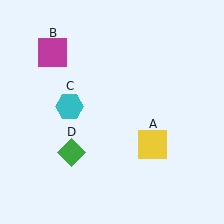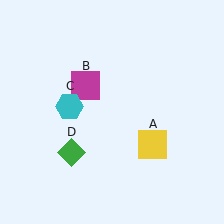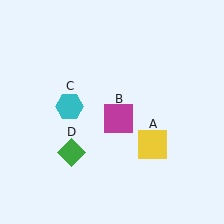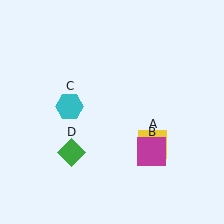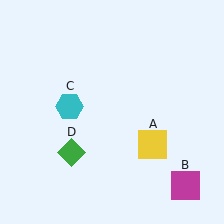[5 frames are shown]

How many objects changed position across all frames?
1 object changed position: magenta square (object B).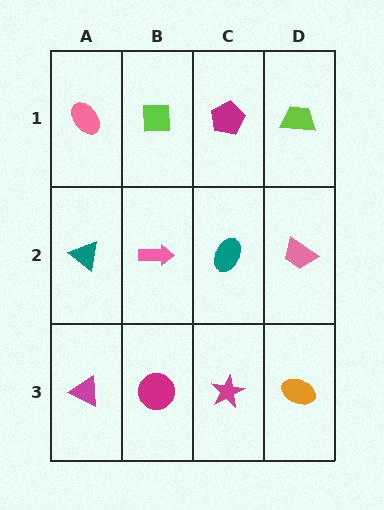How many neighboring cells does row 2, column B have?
4.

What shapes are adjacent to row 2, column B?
A lime square (row 1, column B), a magenta circle (row 3, column B), a teal triangle (row 2, column A), a teal ellipse (row 2, column C).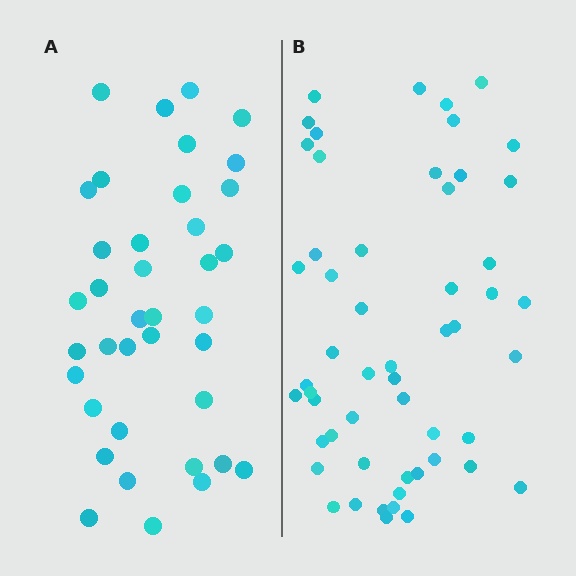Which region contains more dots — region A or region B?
Region B (the right region) has more dots.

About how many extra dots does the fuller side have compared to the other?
Region B has approximately 15 more dots than region A.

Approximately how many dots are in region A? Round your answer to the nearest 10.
About 40 dots. (The exact count is 38, which rounds to 40.)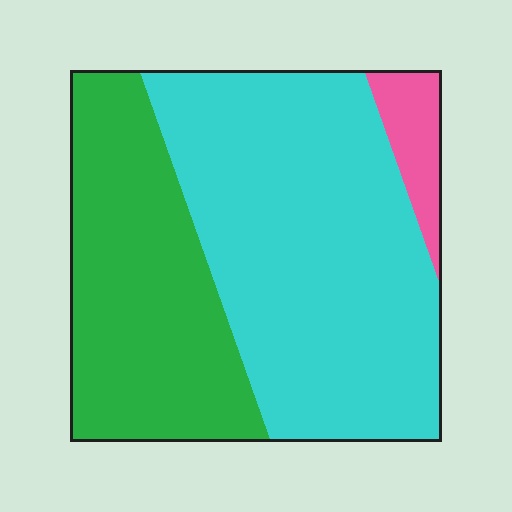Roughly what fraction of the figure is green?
Green takes up about three eighths (3/8) of the figure.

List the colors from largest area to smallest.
From largest to smallest: cyan, green, pink.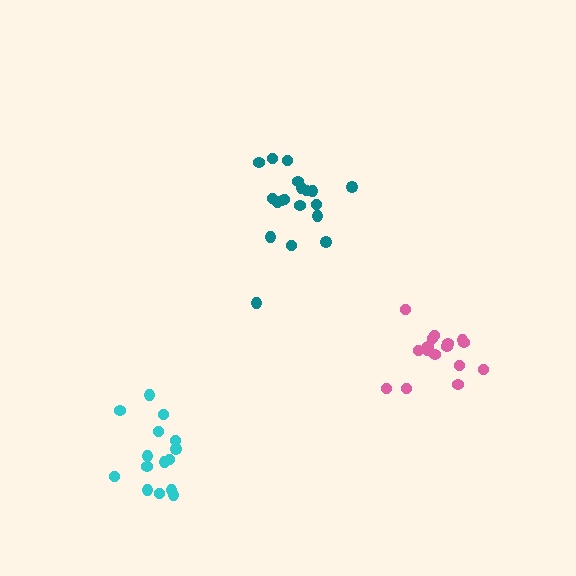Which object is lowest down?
The cyan cluster is bottommost.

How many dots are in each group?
Group 1: 19 dots, Group 2: 16 dots, Group 3: 15 dots (50 total).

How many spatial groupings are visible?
There are 3 spatial groupings.